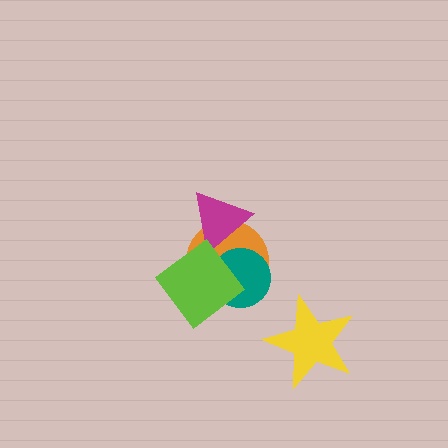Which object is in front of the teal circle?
The lime diamond is in front of the teal circle.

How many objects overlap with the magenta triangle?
1 object overlaps with the magenta triangle.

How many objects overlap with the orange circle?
3 objects overlap with the orange circle.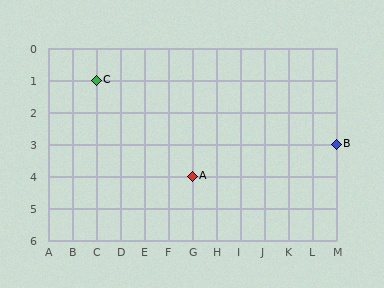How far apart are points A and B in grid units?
Points A and B are 6 columns and 1 row apart (about 6.1 grid units diagonally).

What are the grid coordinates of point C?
Point C is at grid coordinates (C, 1).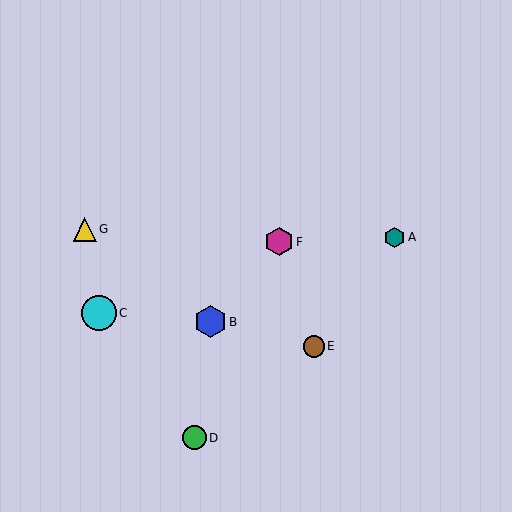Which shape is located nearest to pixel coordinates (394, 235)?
The teal hexagon (labeled A) at (395, 237) is nearest to that location.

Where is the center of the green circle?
The center of the green circle is at (194, 438).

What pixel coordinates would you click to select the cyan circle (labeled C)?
Click at (99, 313) to select the cyan circle C.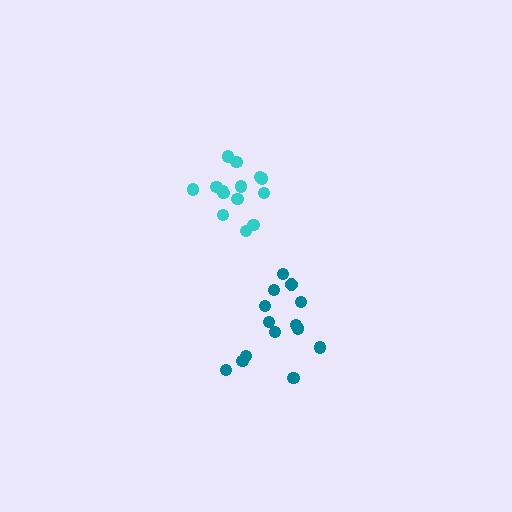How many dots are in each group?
Group 1: 14 dots, Group 2: 14 dots (28 total).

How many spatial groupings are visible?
There are 2 spatial groupings.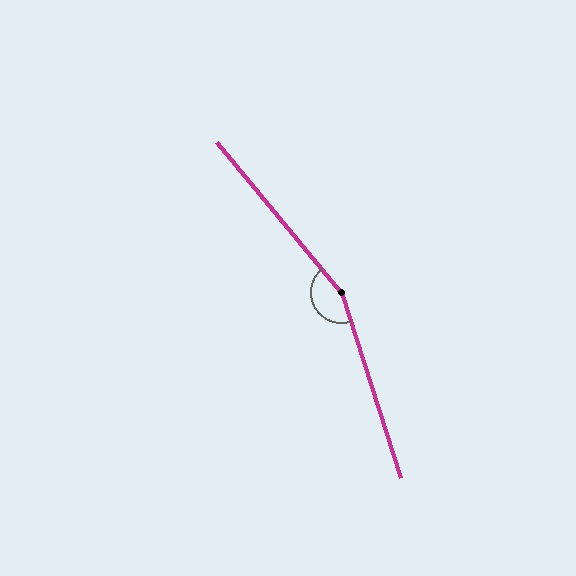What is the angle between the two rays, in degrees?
Approximately 158 degrees.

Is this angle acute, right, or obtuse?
It is obtuse.